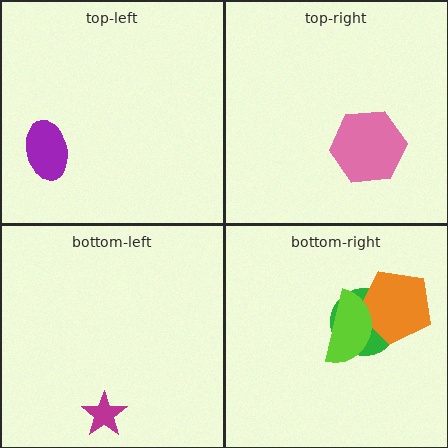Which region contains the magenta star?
The bottom-left region.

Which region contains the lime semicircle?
The bottom-right region.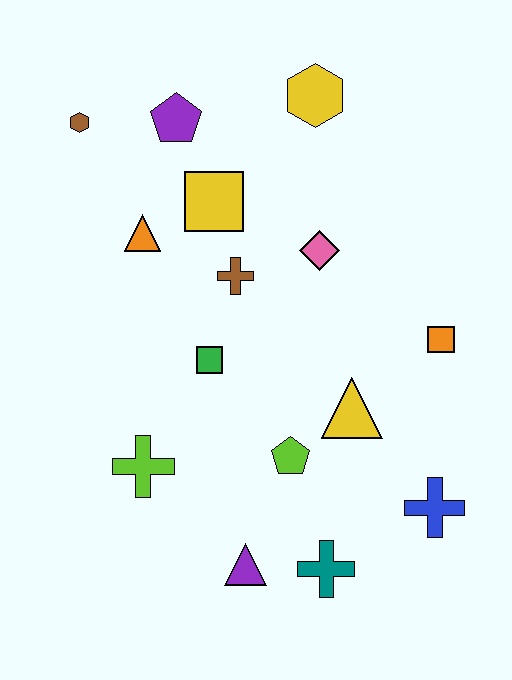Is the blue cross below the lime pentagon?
Yes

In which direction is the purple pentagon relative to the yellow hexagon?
The purple pentagon is to the left of the yellow hexagon.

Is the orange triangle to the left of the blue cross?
Yes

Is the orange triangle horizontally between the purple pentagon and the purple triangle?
No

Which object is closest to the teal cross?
The purple triangle is closest to the teal cross.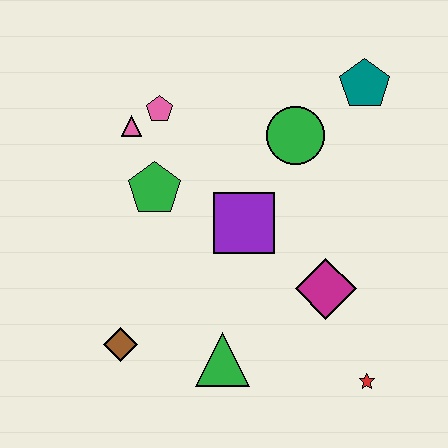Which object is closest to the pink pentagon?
The pink triangle is closest to the pink pentagon.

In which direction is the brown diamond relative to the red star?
The brown diamond is to the left of the red star.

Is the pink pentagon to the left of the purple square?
Yes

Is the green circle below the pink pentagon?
Yes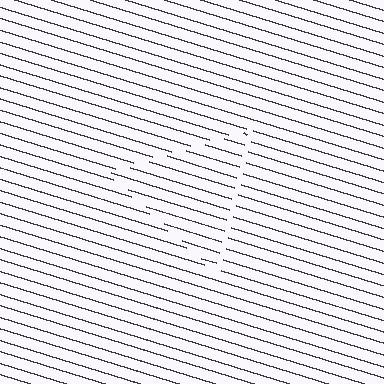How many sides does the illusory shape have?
3 sides — the line-ends trace a triangle.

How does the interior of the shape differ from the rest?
The interior of the shape contains the same grating, shifted by half a period — the contour is defined by the phase discontinuity where line-ends from the inner and outer gratings abut.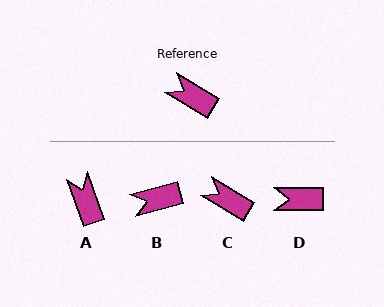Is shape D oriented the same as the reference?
No, it is off by about 31 degrees.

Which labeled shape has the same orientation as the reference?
C.